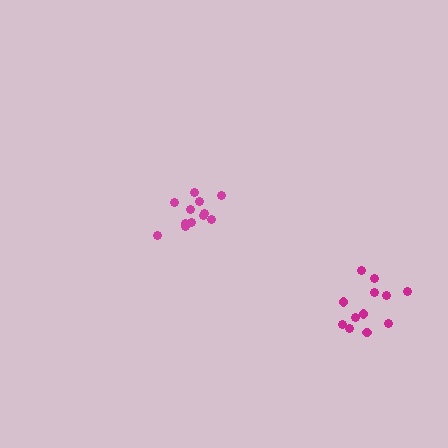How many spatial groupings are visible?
There are 2 spatial groupings.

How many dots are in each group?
Group 1: 12 dots, Group 2: 12 dots (24 total).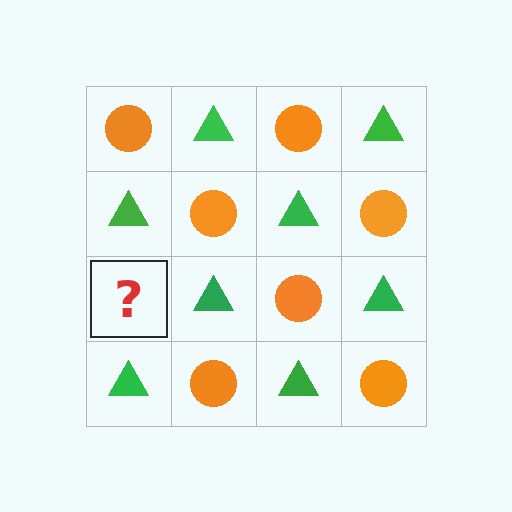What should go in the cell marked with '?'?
The missing cell should contain an orange circle.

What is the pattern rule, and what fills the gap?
The rule is that it alternates orange circle and green triangle in a checkerboard pattern. The gap should be filled with an orange circle.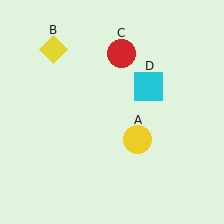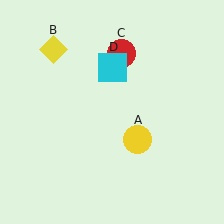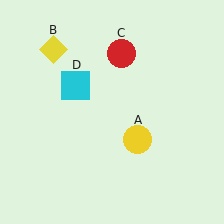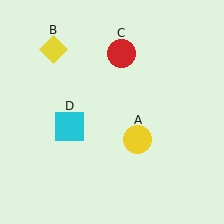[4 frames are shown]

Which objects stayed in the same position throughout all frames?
Yellow circle (object A) and yellow diamond (object B) and red circle (object C) remained stationary.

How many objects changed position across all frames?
1 object changed position: cyan square (object D).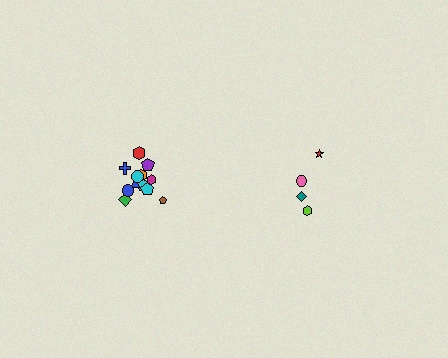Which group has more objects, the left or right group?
The left group.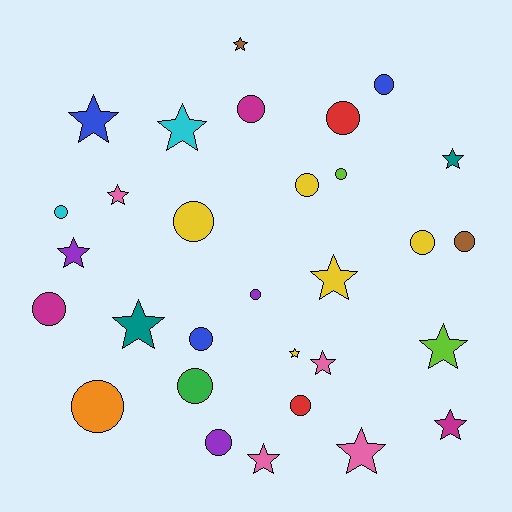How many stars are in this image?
There are 14 stars.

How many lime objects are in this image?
There are 2 lime objects.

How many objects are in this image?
There are 30 objects.